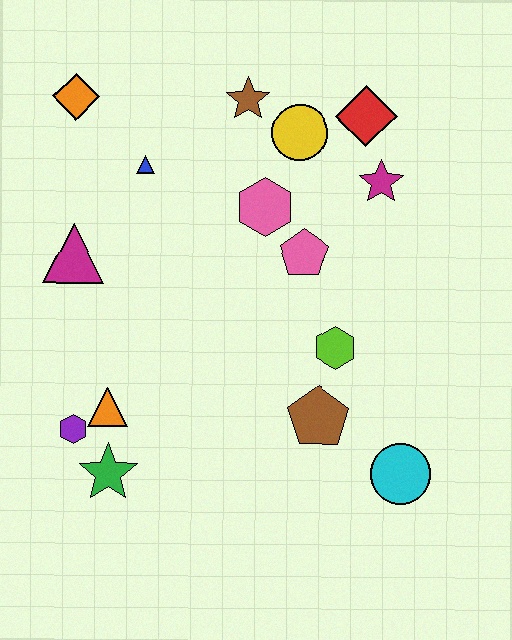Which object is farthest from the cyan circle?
The orange diamond is farthest from the cyan circle.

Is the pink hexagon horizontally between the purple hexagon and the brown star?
No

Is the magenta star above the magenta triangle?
Yes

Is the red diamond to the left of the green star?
No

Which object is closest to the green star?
The purple hexagon is closest to the green star.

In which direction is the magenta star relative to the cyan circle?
The magenta star is above the cyan circle.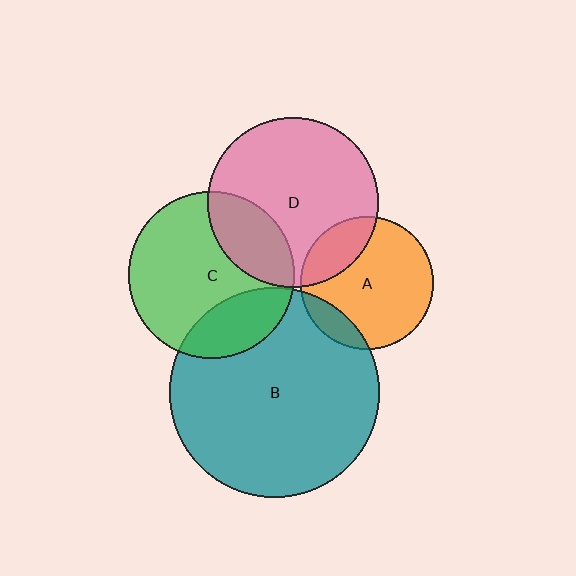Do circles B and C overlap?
Yes.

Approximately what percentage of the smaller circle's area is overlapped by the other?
Approximately 25%.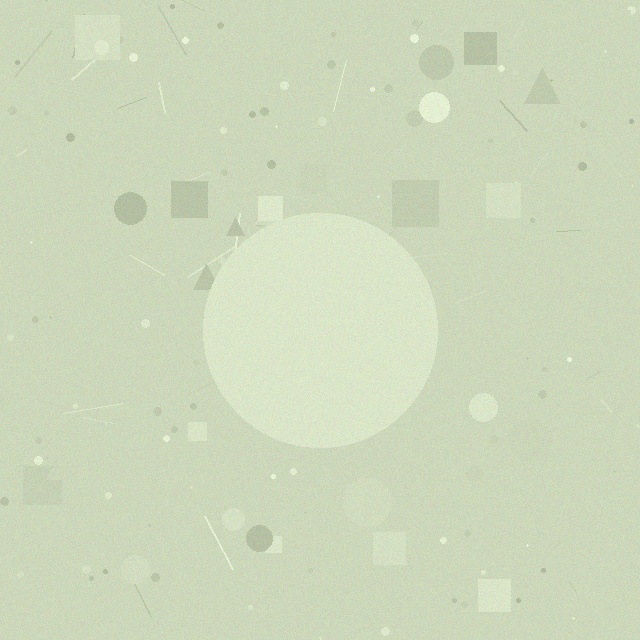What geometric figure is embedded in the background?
A circle is embedded in the background.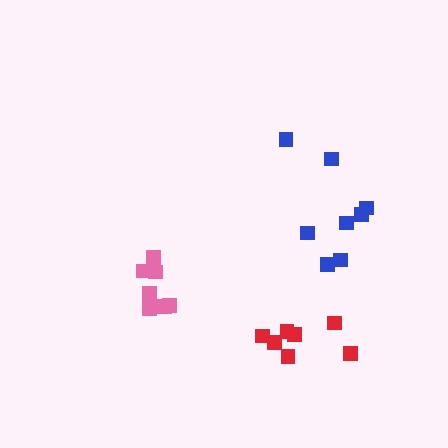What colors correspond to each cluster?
The clusters are colored: blue, pink, red.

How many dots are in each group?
Group 1: 8 dots, Group 2: 7 dots, Group 3: 7 dots (22 total).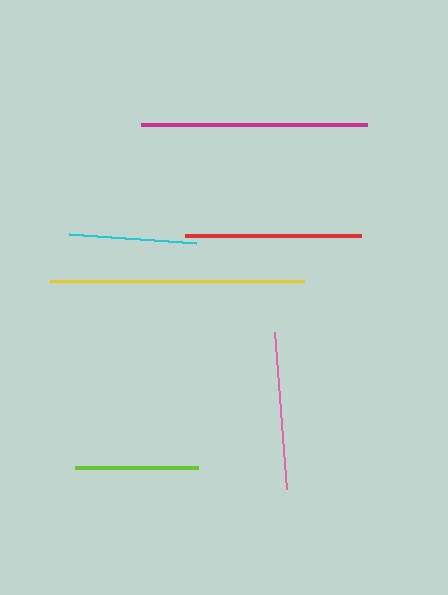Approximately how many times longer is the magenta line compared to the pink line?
The magenta line is approximately 1.4 times the length of the pink line.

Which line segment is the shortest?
The lime line is the shortest at approximately 123 pixels.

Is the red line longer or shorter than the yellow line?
The yellow line is longer than the red line.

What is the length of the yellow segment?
The yellow segment is approximately 254 pixels long.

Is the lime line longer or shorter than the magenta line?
The magenta line is longer than the lime line.